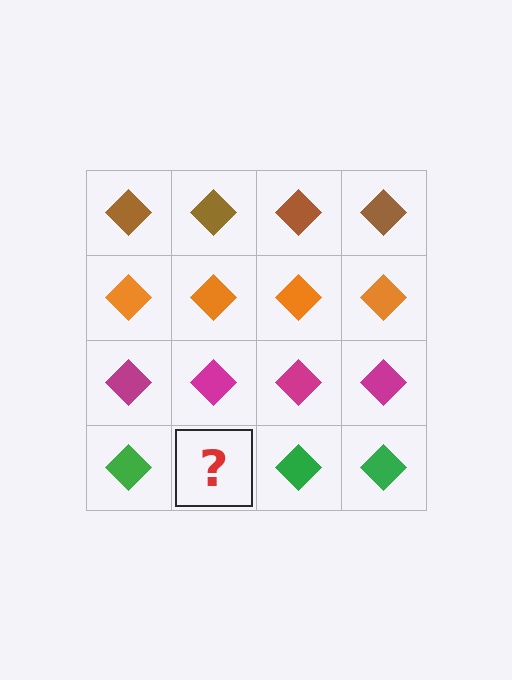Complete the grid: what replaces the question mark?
The question mark should be replaced with a green diamond.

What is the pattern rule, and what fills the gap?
The rule is that each row has a consistent color. The gap should be filled with a green diamond.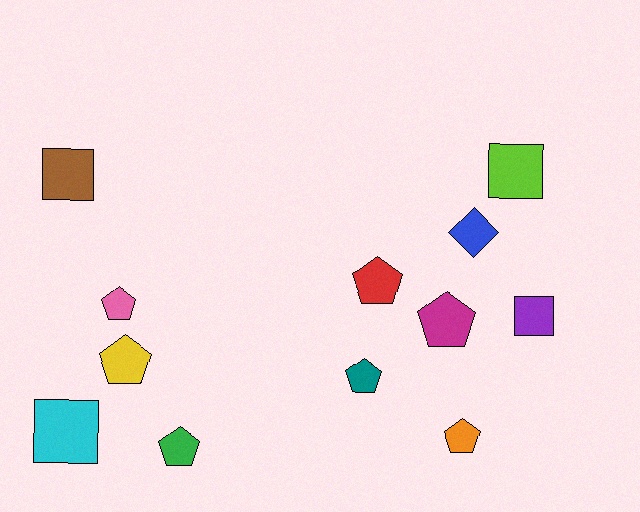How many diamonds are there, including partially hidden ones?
There is 1 diamond.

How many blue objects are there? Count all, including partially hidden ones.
There is 1 blue object.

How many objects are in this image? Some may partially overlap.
There are 12 objects.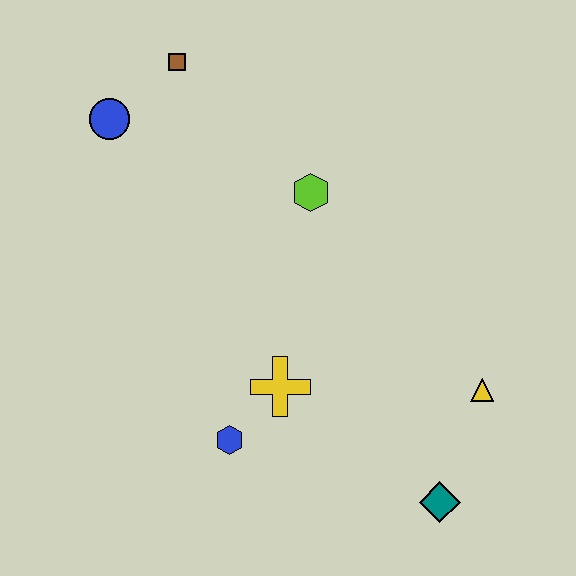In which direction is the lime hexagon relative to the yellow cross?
The lime hexagon is above the yellow cross.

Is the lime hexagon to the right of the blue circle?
Yes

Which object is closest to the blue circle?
The brown square is closest to the blue circle.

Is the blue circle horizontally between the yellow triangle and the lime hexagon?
No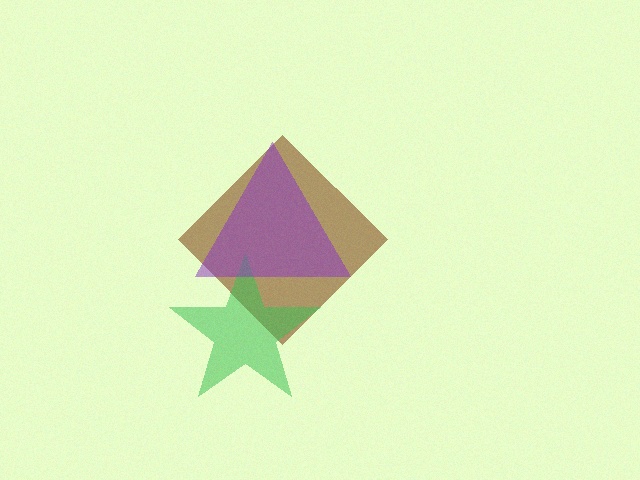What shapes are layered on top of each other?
The layered shapes are: a brown diamond, a green star, a purple triangle.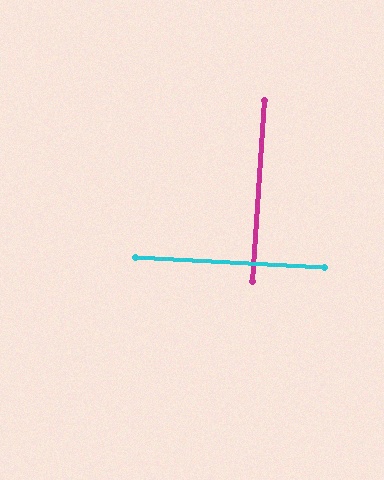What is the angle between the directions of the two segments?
Approximately 89 degrees.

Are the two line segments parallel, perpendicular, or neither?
Perpendicular — they meet at approximately 89°.